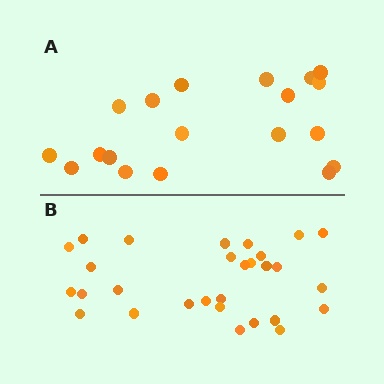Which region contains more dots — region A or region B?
Region B (the bottom region) has more dots.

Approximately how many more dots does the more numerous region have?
Region B has roughly 10 or so more dots than region A.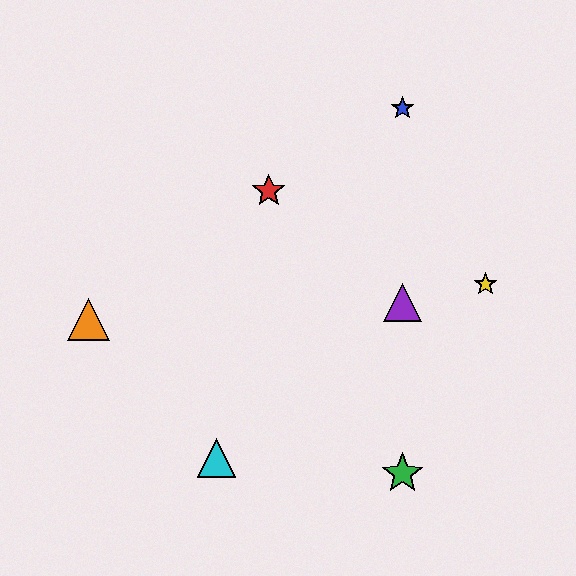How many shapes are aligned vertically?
3 shapes (the blue star, the green star, the purple triangle) are aligned vertically.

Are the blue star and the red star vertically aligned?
No, the blue star is at x≈402 and the red star is at x≈269.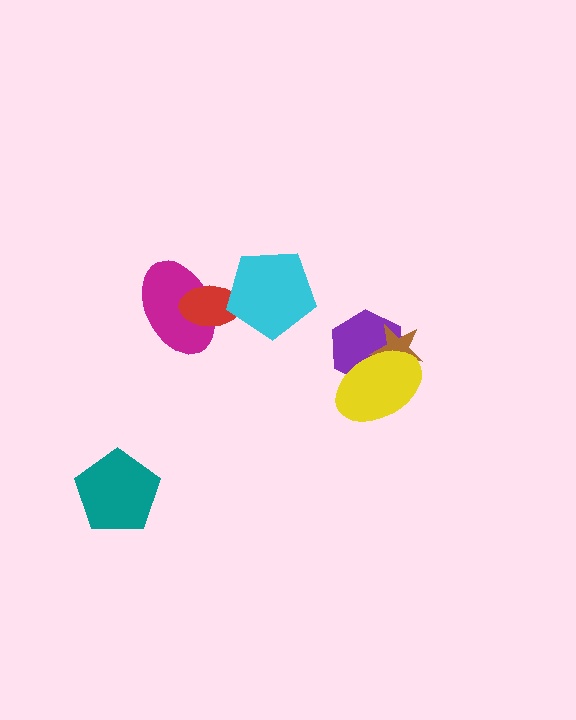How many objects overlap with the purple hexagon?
2 objects overlap with the purple hexagon.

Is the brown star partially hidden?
Yes, it is partially covered by another shape.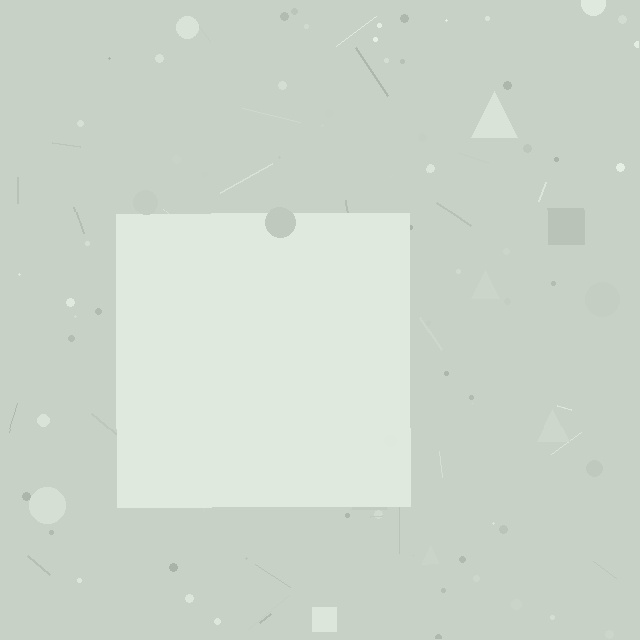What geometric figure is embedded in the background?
A square is embedded in the background.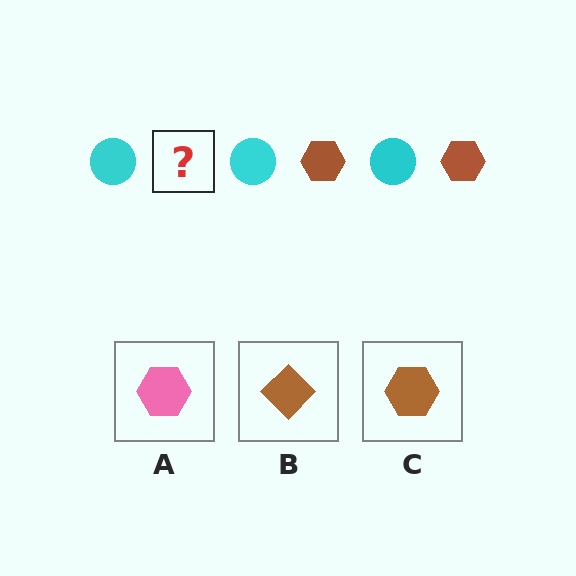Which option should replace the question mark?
Option C.